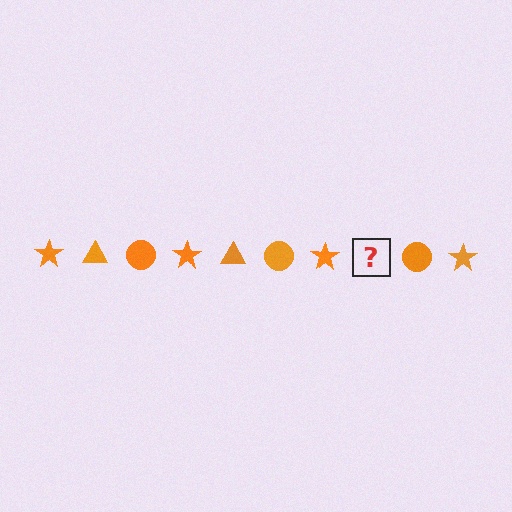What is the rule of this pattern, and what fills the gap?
The rule is that the pattern cycles through star, triangle, circle shapes in orange. The gap should be filled with an orange triangle.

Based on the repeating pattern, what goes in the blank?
The blank should be an orange triangle.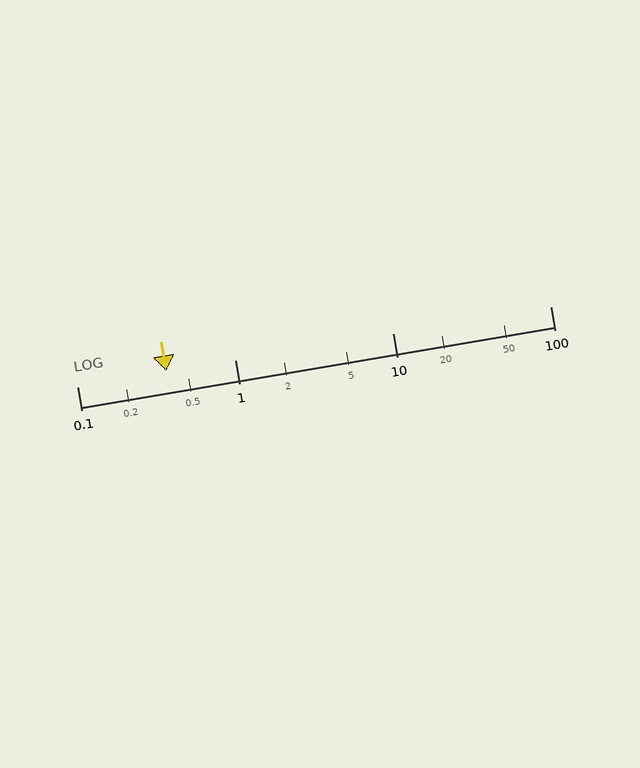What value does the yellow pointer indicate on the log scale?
The pointer indicates approximately 0.37.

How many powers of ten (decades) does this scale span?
The scale spans 3 decades, from 0.1 to 100.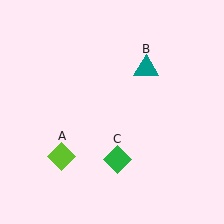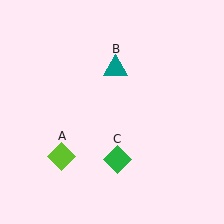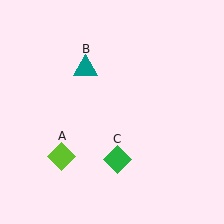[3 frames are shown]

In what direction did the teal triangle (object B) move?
The teal triangle (object B) moved left.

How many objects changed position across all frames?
1 object changed position: teal triangle (object B).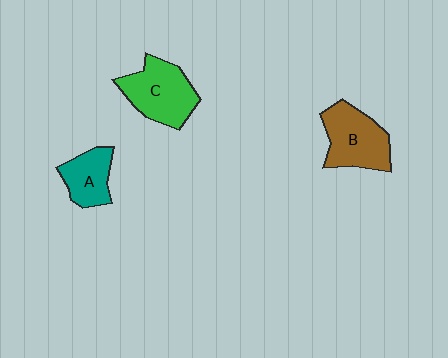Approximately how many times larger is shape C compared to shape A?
Approximately 1.5 times.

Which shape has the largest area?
Shape C (green).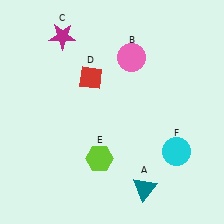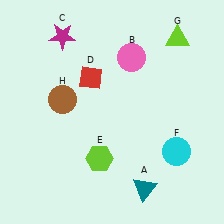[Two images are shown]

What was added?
A lime triangle (G), a brown circle (H) were added in Image 2.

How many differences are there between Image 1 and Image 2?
There are 2 differences between the two images.